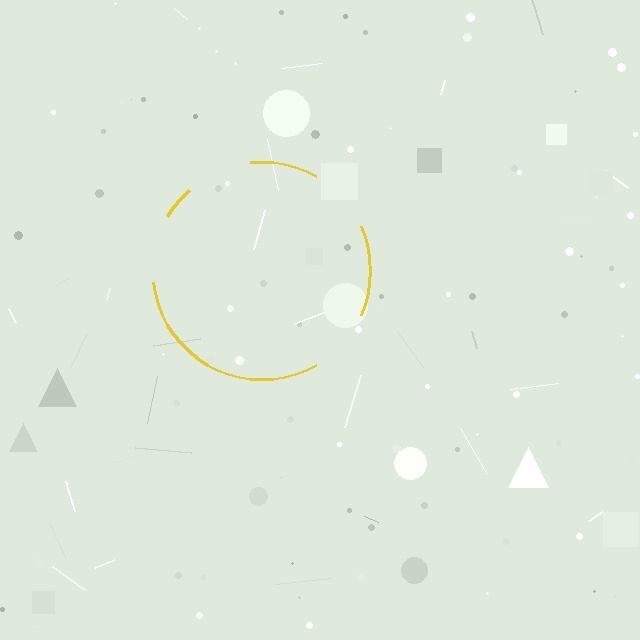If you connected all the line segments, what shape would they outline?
They would outline a circle.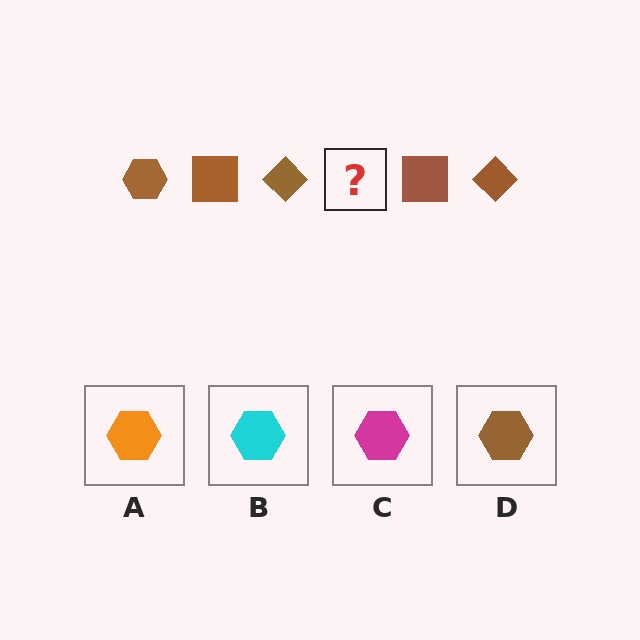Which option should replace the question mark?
Option D.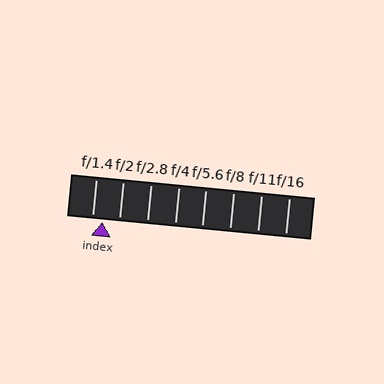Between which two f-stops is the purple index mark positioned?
The index mark is between f/1.4 and f/2.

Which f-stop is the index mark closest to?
The index mark is closest to f/1.4.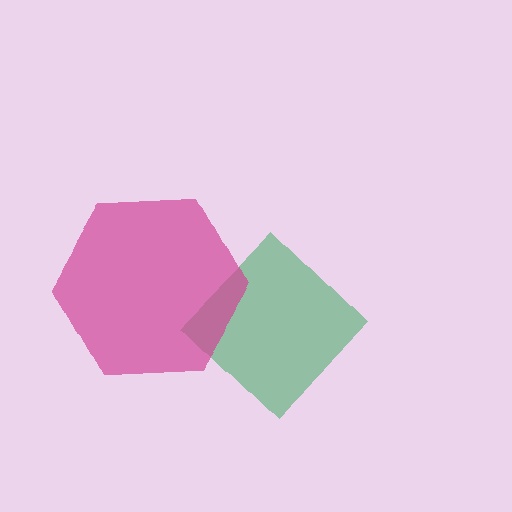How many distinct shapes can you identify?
There are 2 distinct shapes: a green diamond, a magenta hexagon.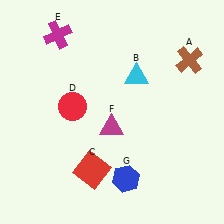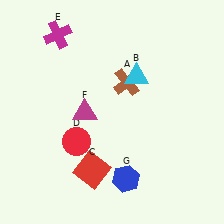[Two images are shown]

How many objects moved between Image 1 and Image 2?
3 objects moved between the two images.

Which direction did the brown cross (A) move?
The brown cross (A) moved left.